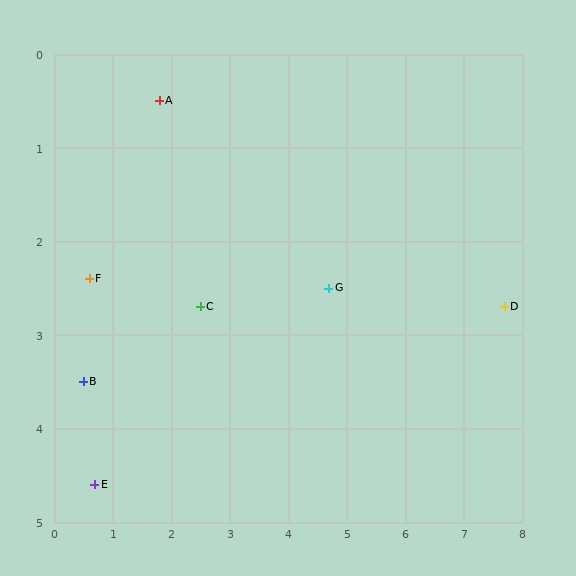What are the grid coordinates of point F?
Point F is at approximately (0.6, 2.4).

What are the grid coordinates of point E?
Point E is at approximately (0.7, 4.6).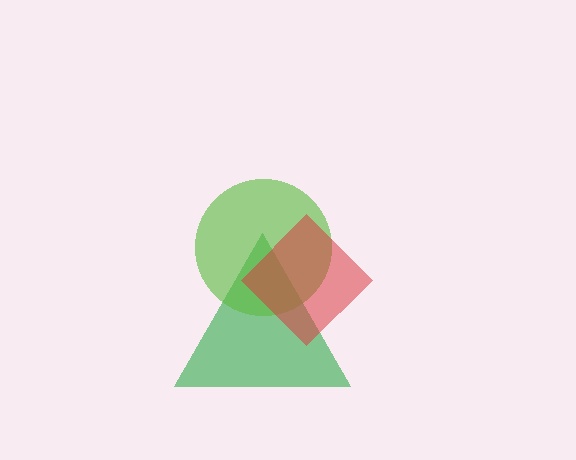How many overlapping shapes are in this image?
There are 3 overlapping shapes in the image.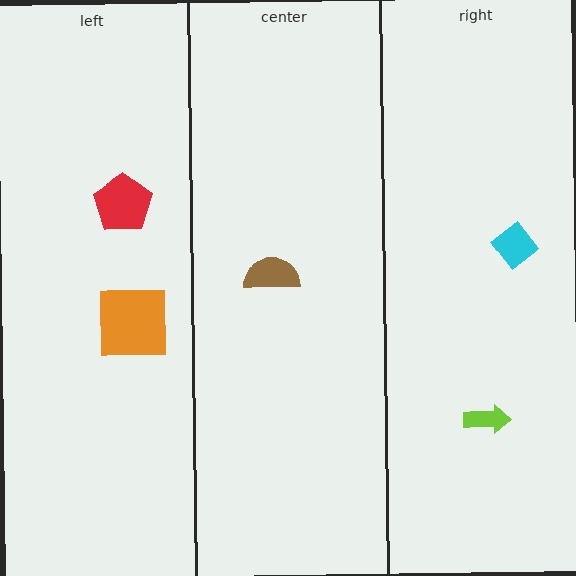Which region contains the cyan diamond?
The right region.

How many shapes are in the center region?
1.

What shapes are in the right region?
The cyan diamond, the lime arrow.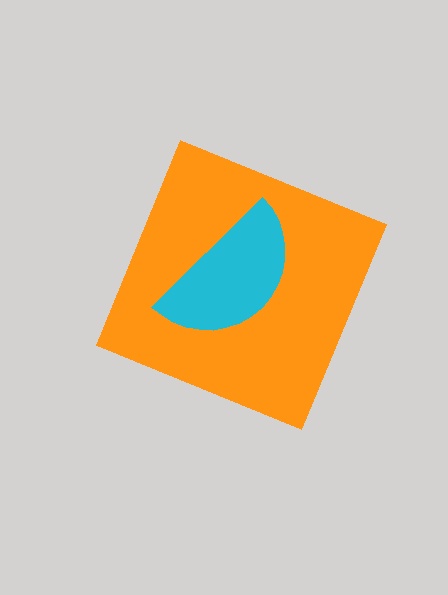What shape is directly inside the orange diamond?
The cyan semicircle.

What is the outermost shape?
The orange diamond.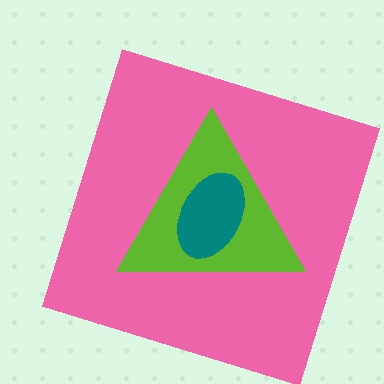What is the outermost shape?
The pink square.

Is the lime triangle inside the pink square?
Yes.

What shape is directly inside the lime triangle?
The teal ellipse.